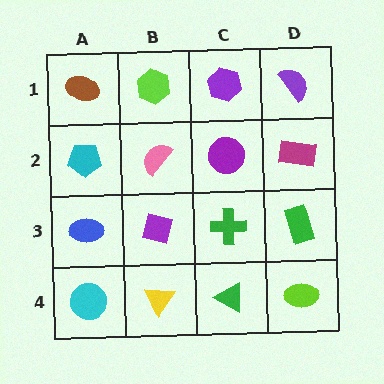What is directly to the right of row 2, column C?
A magenta rectangle.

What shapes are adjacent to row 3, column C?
A purple circle (row 2, column C), a green triangle (row 4, column C), a purple square (row 3, column B), a green rectangle (row 3, column D).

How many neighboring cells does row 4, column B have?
3.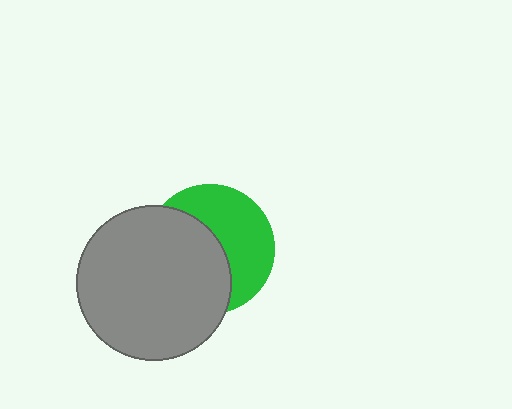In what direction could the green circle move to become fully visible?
The green circle could move right. That would shift it out from behind the gray circle entirely.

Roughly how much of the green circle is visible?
About half of it is visible (roughly 48%).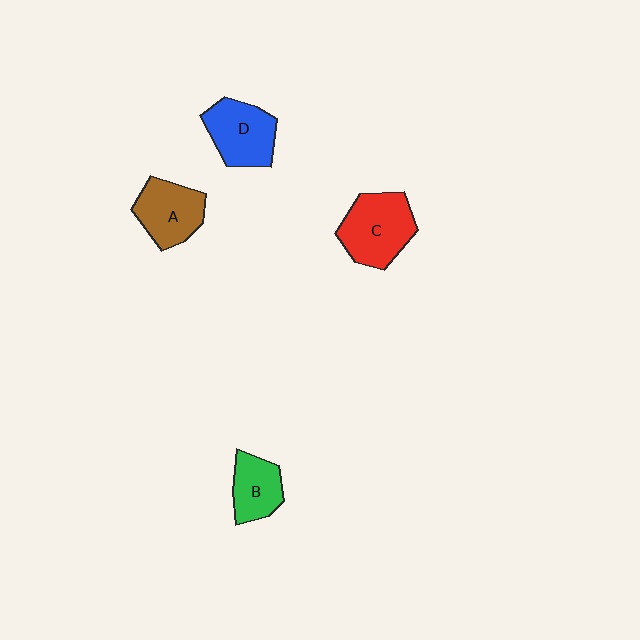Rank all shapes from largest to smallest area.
From largest to smallest: C (red), D (blue), A (brown), B (green).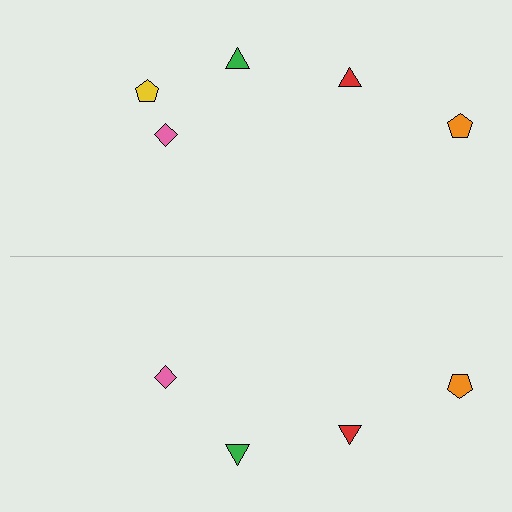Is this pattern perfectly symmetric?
No, the pattern is not perfectly symmetric. A yellow pentagon is missing from the bottom side.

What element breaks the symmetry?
A yellow pentagon is missing from the bottom side.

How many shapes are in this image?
There are 9 shapes in this image.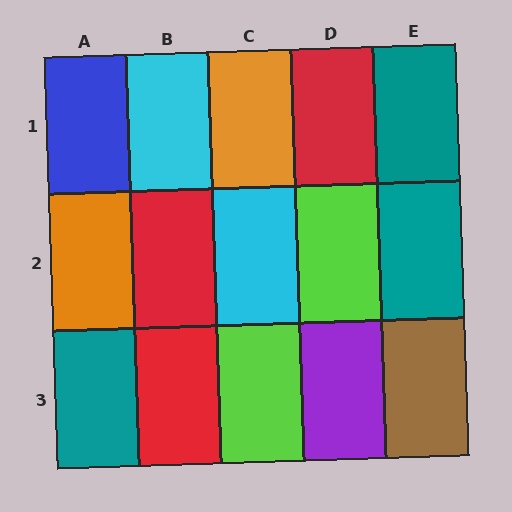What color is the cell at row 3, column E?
Brown.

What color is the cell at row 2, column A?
Orange.